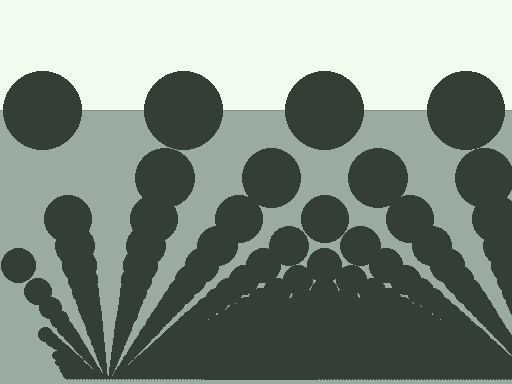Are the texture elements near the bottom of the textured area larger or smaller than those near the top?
Smaller. The gradient is inverted — elements near the bottom are smaller and denser.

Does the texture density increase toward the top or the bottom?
Density increases toward the bottom.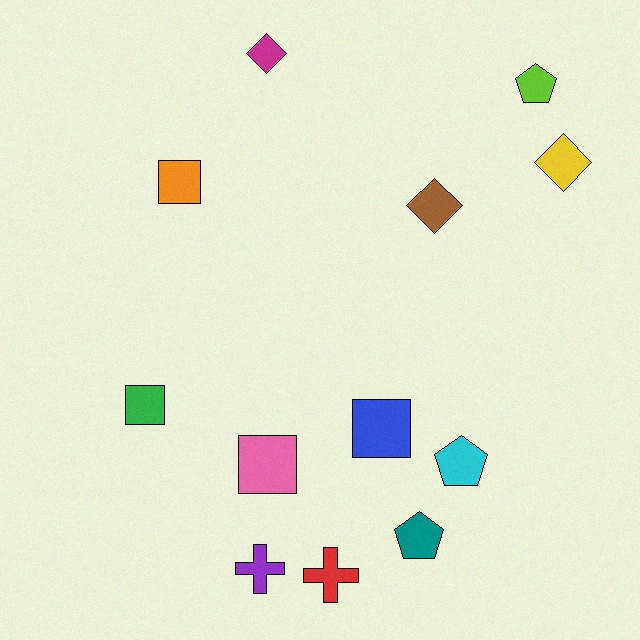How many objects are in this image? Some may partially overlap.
There are 12 objects.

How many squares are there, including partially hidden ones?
There are 4 squares.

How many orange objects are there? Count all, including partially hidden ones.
There is 1 orange object.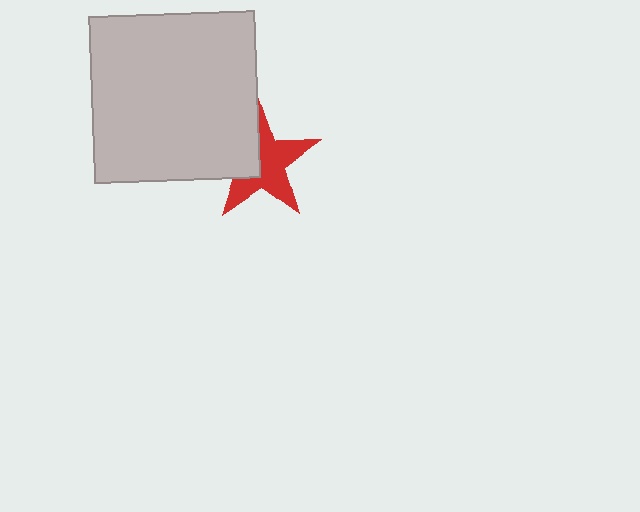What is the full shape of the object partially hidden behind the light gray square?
The partially hidden object is a red star.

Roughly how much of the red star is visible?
About half of it is visible (roughly 64%).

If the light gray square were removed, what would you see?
You would see the complete red star.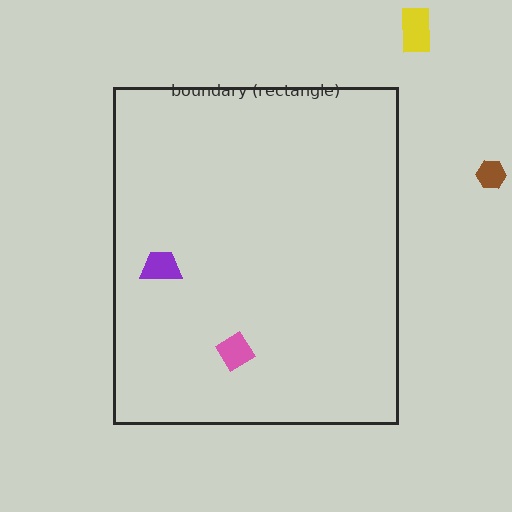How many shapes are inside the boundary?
2 inside, 2 outside.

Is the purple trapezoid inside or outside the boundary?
Inside.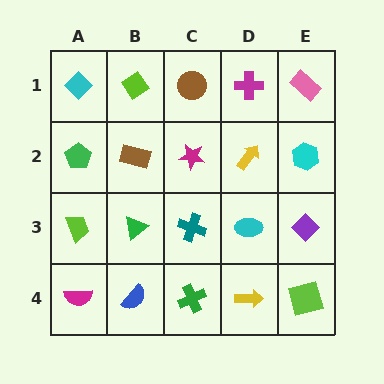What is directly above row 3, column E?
A cyan hexagon.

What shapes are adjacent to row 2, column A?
A cyan diamond (row 1, column A), a lime trapezoid (row 3, column A), a brown rectangle (row 2, column B).